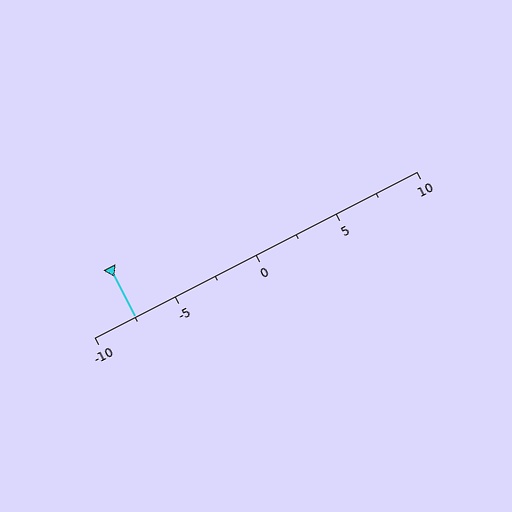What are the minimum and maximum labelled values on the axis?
The axis runs from -10 to 10.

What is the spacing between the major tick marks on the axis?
The major ticks are spaced 5 apart.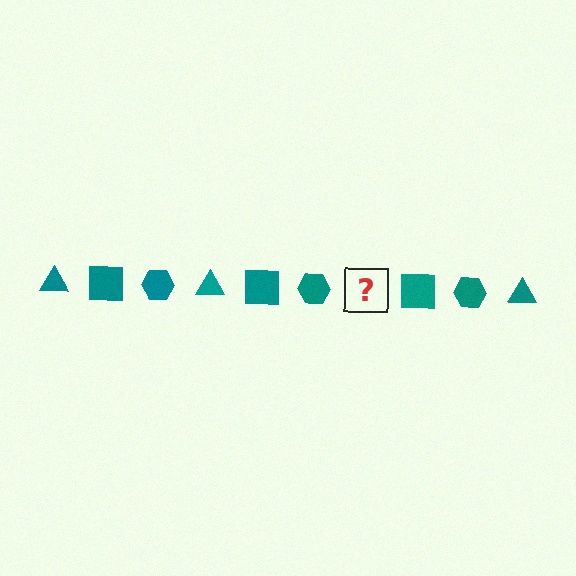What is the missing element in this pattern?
The missing element is a teal triangle.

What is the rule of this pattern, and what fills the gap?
The rule is that the pattern cycles through triangle, square, hexagon shapes in teal. The gap should be filled with a teal triangle.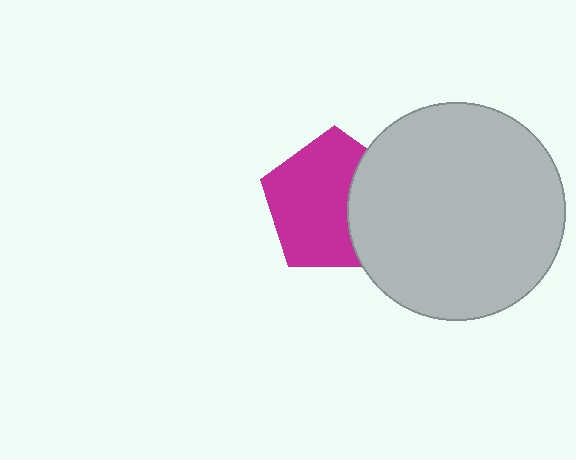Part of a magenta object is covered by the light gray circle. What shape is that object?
It is a pentagon.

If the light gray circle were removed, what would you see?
You would see the complete magenta pentagon.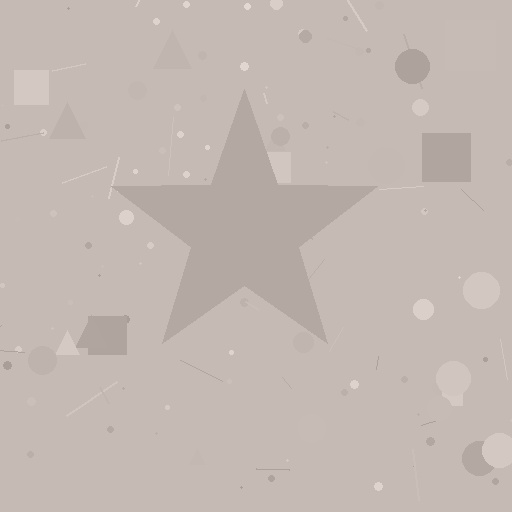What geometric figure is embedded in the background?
A star is embedded in the background.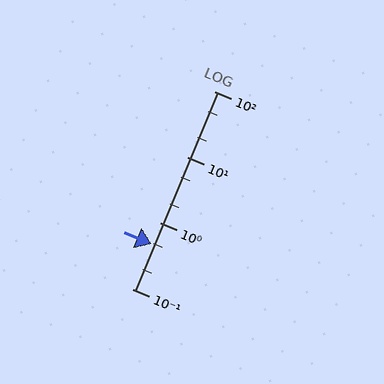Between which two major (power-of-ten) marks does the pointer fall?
The pointer is between 0.1 and 1.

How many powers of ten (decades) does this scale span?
The scale spans 3 decades, from 0.1 to 100.